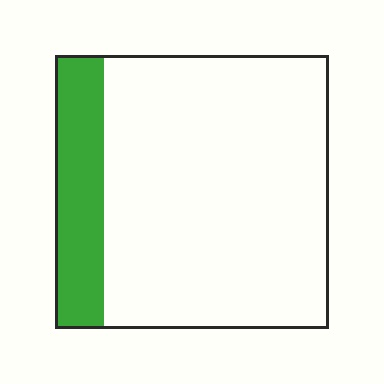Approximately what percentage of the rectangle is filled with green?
Approximately 20%.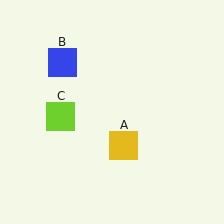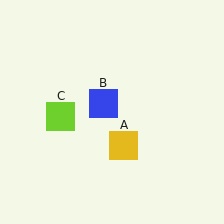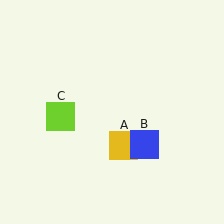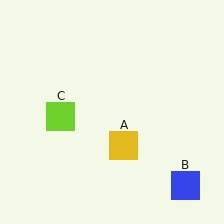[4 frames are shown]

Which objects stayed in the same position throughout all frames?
Yellow square (object A) and lime square (object C) remained stationary.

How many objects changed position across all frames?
1 object changed position: blue square (object B).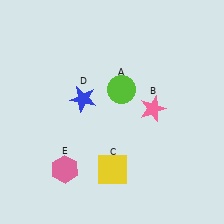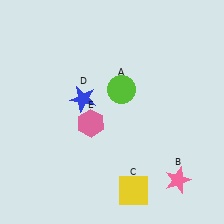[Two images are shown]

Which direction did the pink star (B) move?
The pink star (B) moved down.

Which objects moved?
The objects that moved are: the pink star (B), the yellow square (C), the pink hexagon (E).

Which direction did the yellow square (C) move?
The yellow square (C) moved right.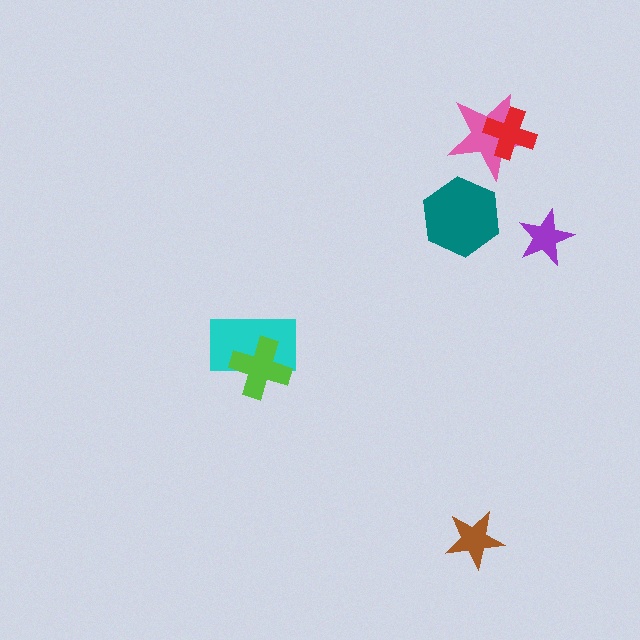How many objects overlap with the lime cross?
1 object overlaps with the lime cross.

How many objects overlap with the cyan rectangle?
1 object overlaps with the cyan rectangle.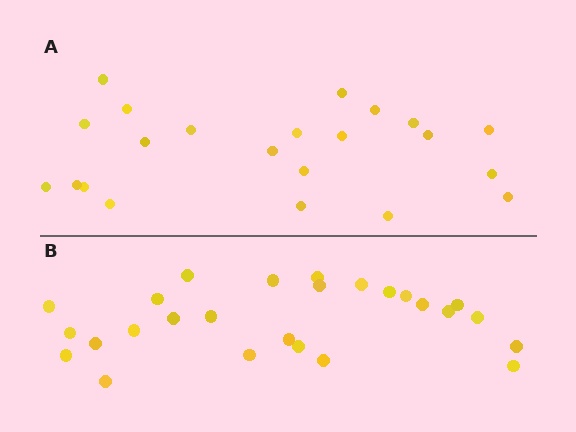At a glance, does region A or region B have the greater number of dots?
Region B (the bottom region) has more dots.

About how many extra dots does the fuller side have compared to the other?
Region B has about 4 more dots than region A.